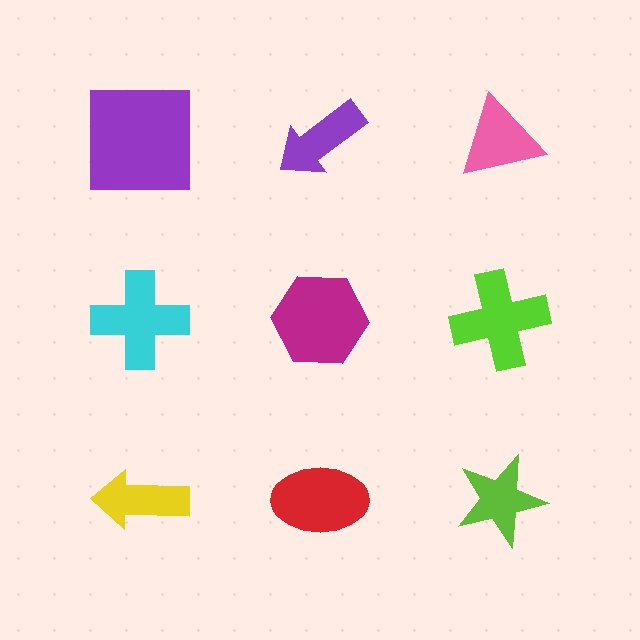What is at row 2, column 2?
A magenta hexagon.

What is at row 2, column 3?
A lime cross.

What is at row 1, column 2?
A purple arrow.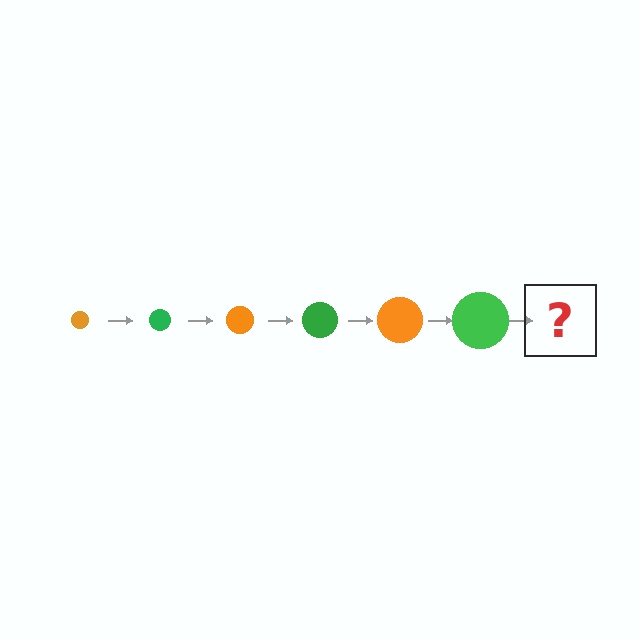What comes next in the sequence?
The next element should be an orange circle, larger than the previous one.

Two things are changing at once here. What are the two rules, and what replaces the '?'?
The two rules are that the circle grows larger each step and the color cycles through orange and green. The '?' should be an orange circle, larger than the previous one.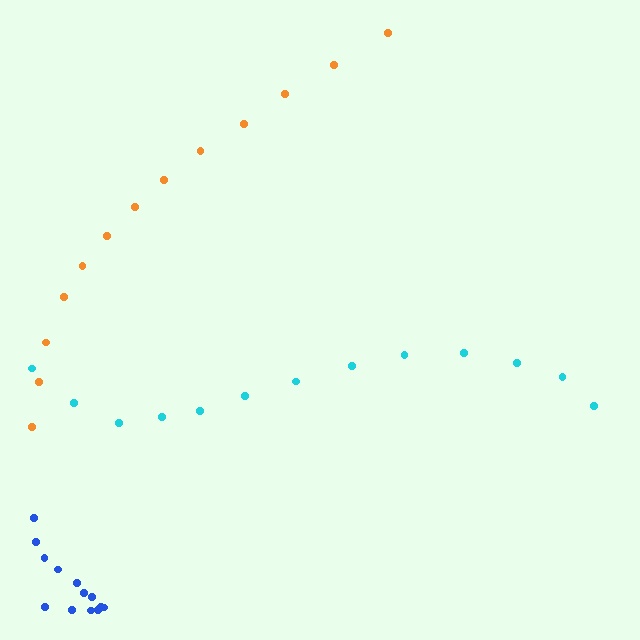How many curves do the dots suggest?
There are 3 distinct paths.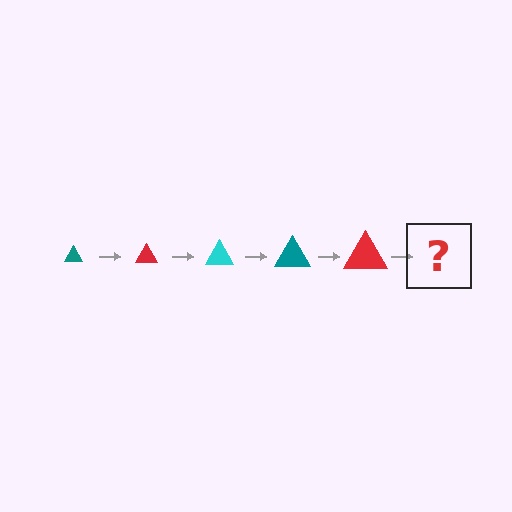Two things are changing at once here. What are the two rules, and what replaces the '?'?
The two rules are that the triangle grows larger each step and the color cycles through teal, red, and cyan. The '?' should be a cyan triangle, larger than the previous one.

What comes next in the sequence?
The next element should be a cyan triangle, larger than the previous one.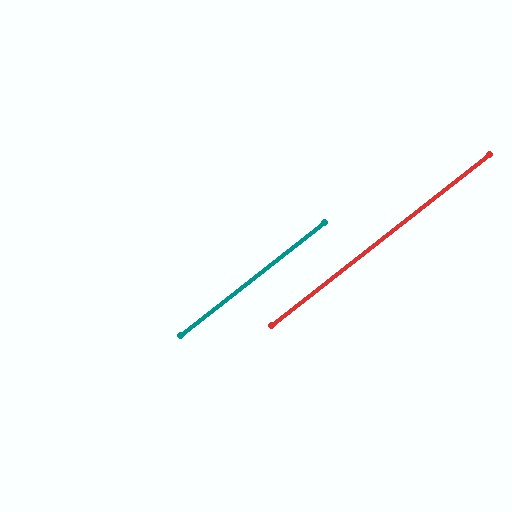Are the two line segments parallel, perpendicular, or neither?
Parallel — their directions differ by only 0.2°.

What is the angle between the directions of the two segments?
Approximately 0 degrees.